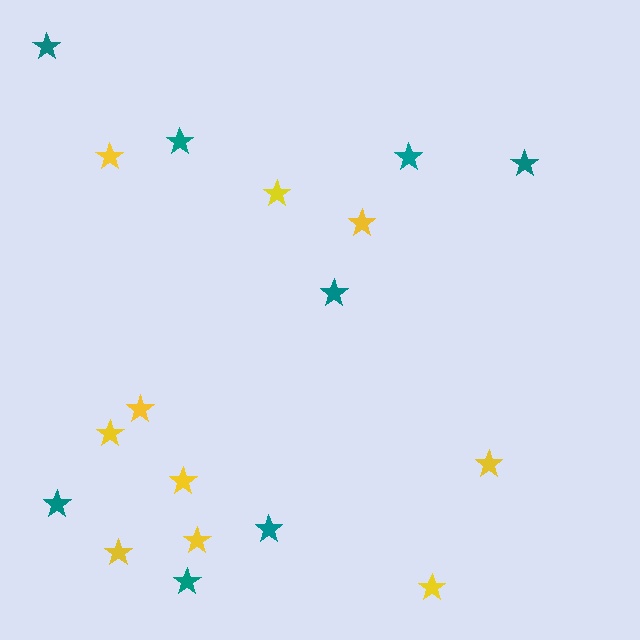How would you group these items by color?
There are 2 groups: one group of yellow stars (10) and one group of teal stars (8).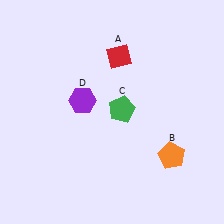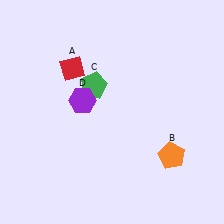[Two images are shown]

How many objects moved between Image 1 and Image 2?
2 objects moved between the two images.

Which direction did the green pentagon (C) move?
The green pentagon (C) moved left.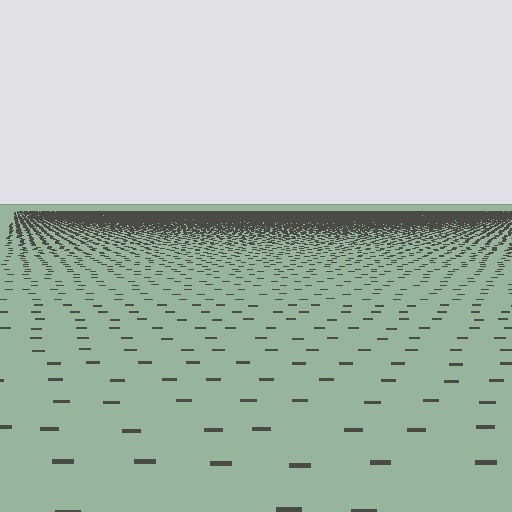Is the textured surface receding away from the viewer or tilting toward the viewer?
The surface is receding away from the viewer. Texture elements get smaller and denser toward the top.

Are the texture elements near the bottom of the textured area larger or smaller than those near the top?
Larger. Near the bottom, elements are closer to the viewer and appear at a bigger on-screen size.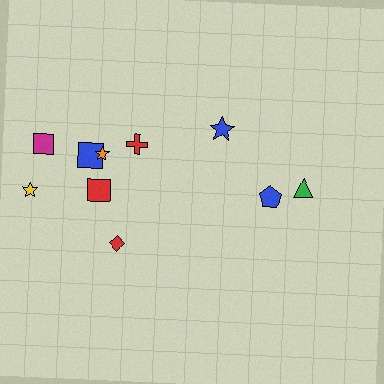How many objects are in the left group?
There are 7 objects.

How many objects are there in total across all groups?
There are 10 objects.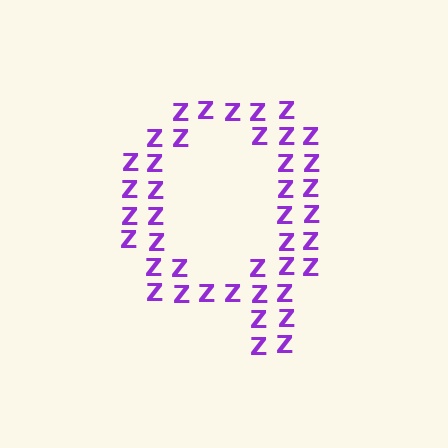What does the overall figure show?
The overall figure shows the letter Q.